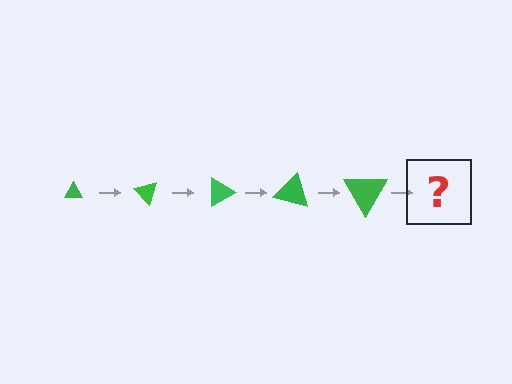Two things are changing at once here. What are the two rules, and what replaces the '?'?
The two rules are that the triangle grows larger each step and it rotates 45 degrees each step. The '?' should be a triangle, larger than the previous one and rotated 225 degrees from the start.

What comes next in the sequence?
The next element should be a triangle, larger than the previous one and rotated 225 degrees from the start.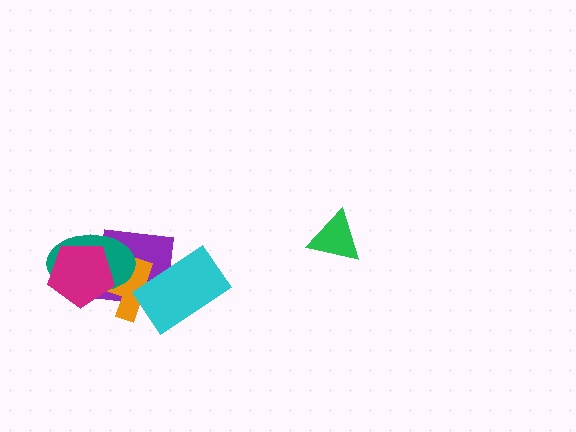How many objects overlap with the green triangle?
0 objects overlap with the green triangle.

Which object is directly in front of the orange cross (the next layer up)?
The teal ellipse is directly in front of the orange cross.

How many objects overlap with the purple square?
4 objects overlap with the purple square.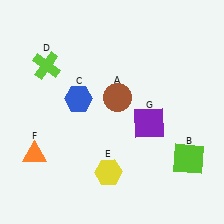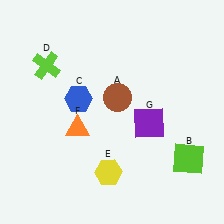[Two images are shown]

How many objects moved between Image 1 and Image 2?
1 object moved between the two images.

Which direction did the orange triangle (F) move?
The orange triangle (F) moved right.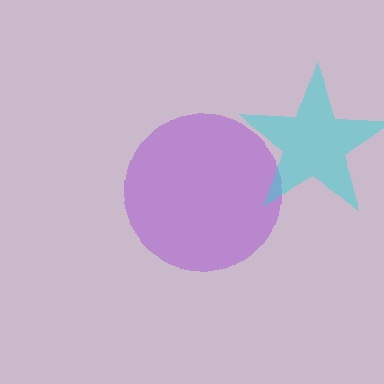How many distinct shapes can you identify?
There are 2 distinct shapes: a purple circle, a cyan star.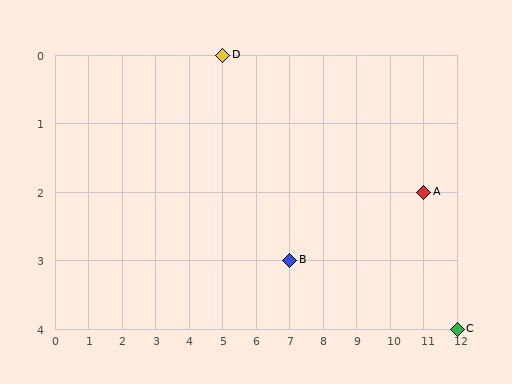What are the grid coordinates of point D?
Point D is at grid coordinates (5, 0).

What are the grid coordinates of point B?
Point B is at grid coordinates (7, 3).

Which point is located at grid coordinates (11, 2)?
Point A is at (11, 2).